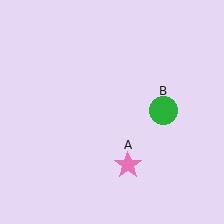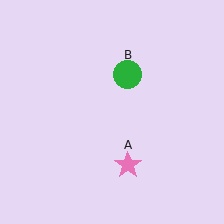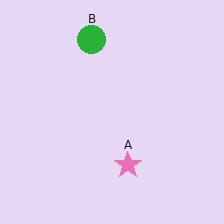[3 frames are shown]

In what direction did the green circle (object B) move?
The green circle (object B) moved up and to the left.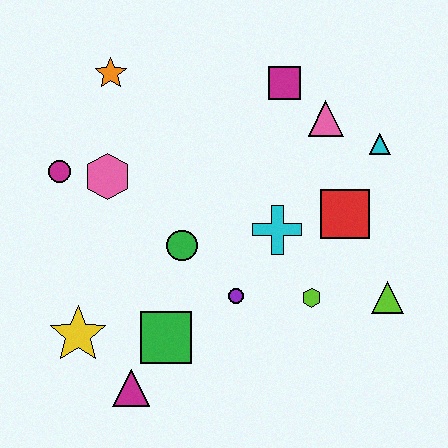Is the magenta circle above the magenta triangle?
Yes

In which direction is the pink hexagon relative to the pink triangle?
The pink hexagon is to the left of the pink triangle.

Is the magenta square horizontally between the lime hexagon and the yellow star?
Yes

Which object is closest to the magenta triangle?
The green square is closest to the magenta triangle.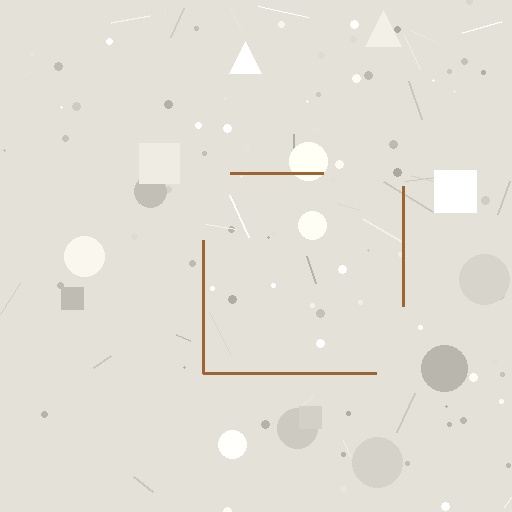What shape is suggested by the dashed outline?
The dashed outline suggests a square.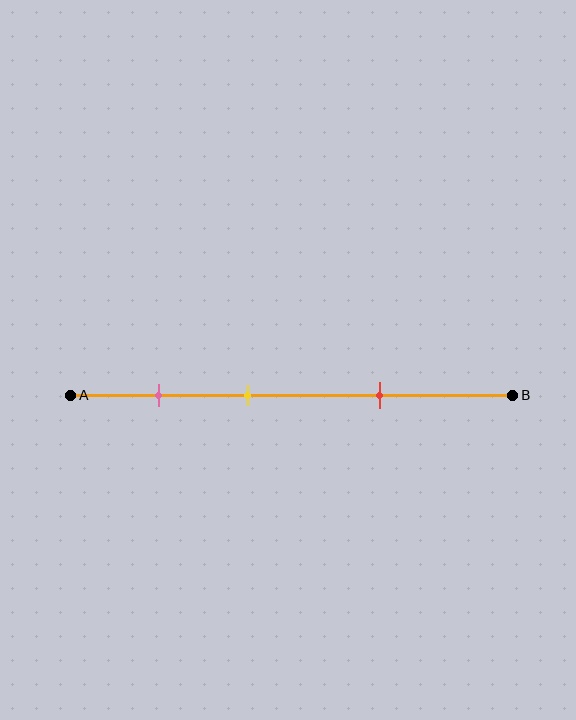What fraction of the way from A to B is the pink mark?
The pink mark is approximately 20% (0.2) of the way from A to B.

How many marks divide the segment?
There are 3 marks dividing the segment.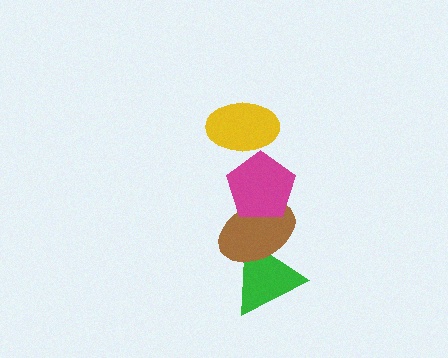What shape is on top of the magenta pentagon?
The yellow ellipse is on top of the magenta pentagon.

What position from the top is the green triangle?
The green triangle is 4th from the top.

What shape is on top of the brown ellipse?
The magenta pentagon is on top of the brown ellipse.